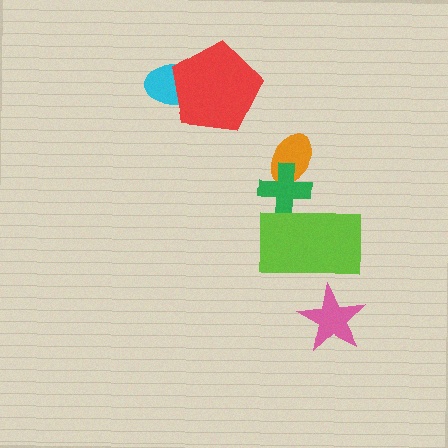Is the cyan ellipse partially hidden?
Yes, it is partially covered by another shape.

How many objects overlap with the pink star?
0 objects overlap with the pink star.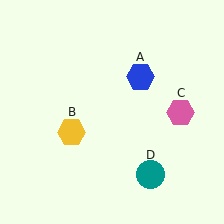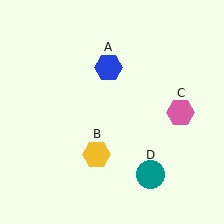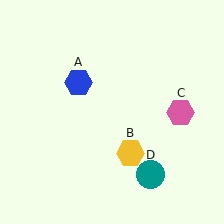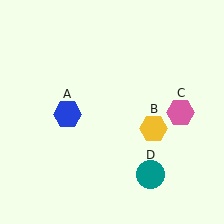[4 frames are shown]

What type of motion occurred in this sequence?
The blue hexagon (object A), yellow hexagon (object B) rotated counterclockwise around the center of the scene.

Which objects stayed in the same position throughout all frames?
Pink hexagon (object C) and teal circle (object D) remained stationary.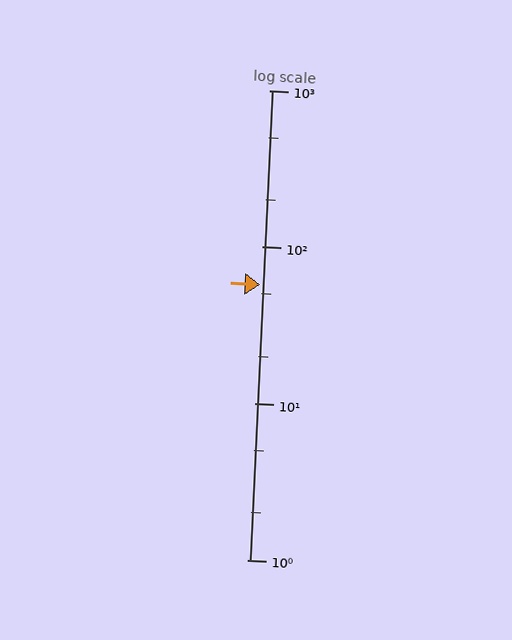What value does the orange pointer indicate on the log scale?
The pointer indicates approximately 57.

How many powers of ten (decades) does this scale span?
The scale spans 3 decades, from 1 to 1000.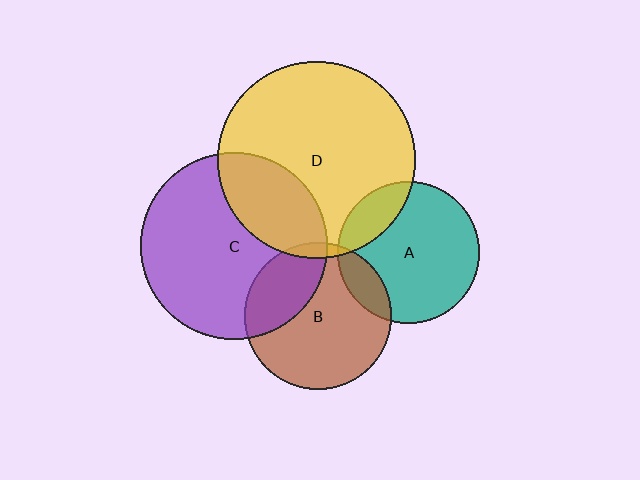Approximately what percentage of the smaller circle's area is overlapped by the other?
Approximately 5%.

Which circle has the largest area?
Circle D (yellow).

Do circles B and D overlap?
Yes.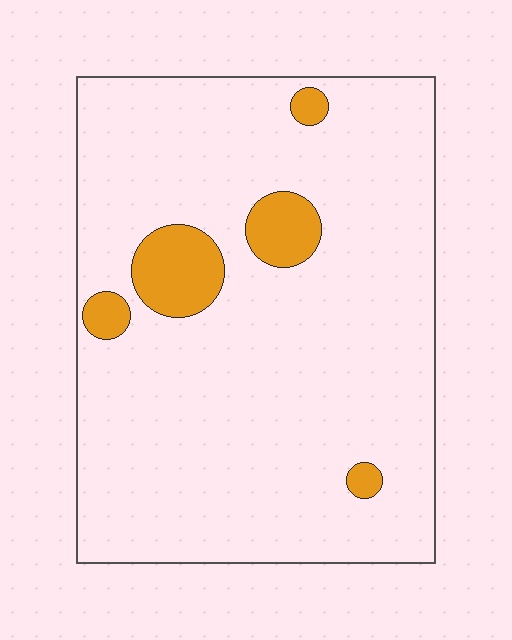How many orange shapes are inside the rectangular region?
5.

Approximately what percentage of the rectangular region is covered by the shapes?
Approximately 10%.